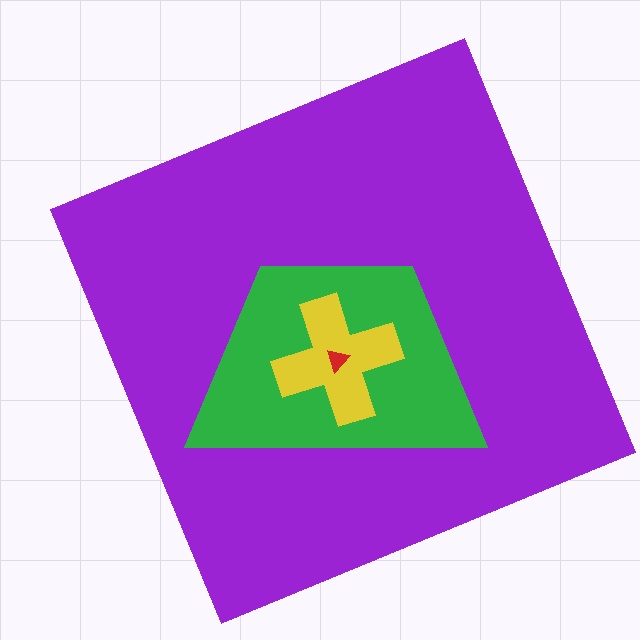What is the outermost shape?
The purple square.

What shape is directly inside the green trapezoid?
The yellow cross.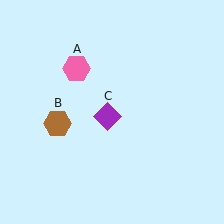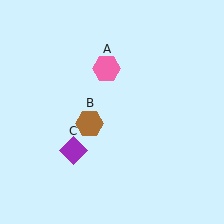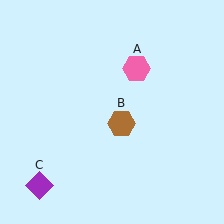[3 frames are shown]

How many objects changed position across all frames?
3 objects changed position: pink hexagon (object A), brown hexagon (object B), purple diamond (object C).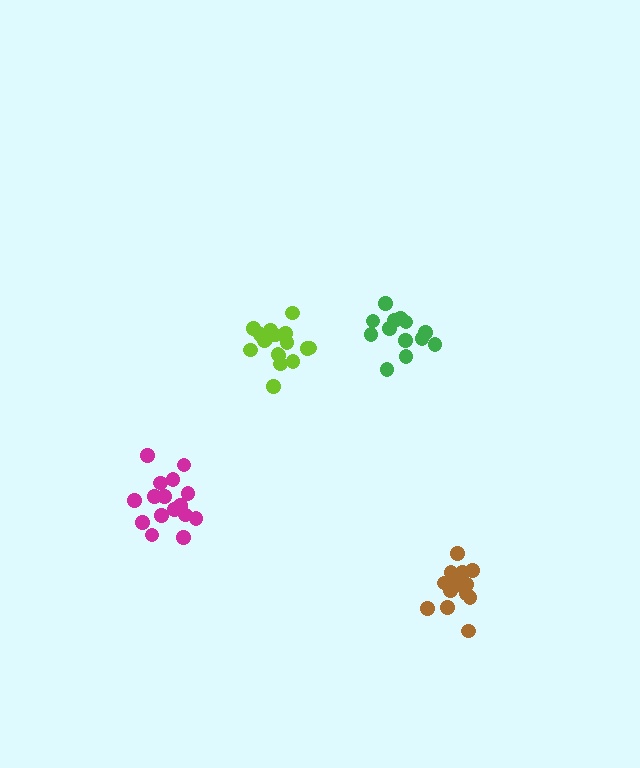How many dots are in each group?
Group 1: 13 dots, Group 2: 16 dots, Group 3: 16 dots, Group 4: 17 dots (62 total).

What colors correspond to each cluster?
The clusters are colored: green, magenta, brown, lime.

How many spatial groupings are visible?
There are 4 spatial groupings.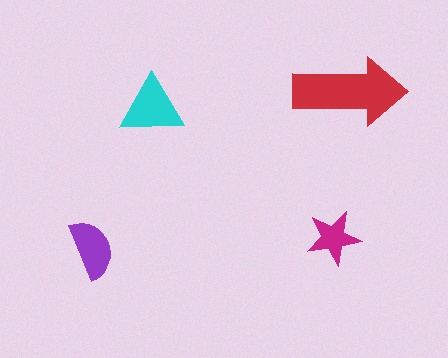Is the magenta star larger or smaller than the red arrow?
Smaller.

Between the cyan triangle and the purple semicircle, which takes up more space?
The cyan triangle.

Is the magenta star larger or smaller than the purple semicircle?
Smaller.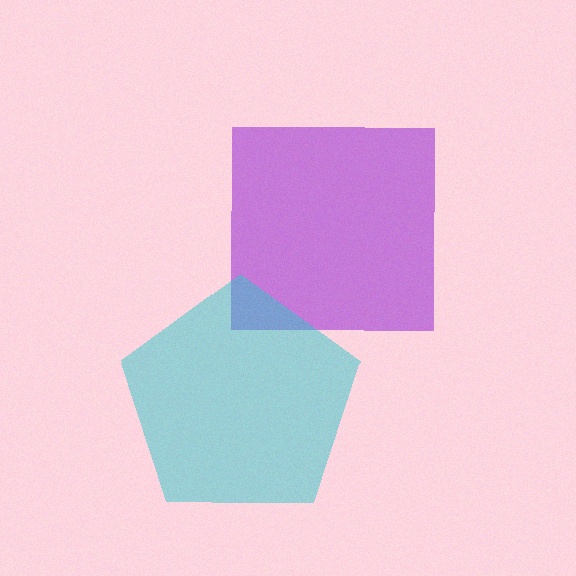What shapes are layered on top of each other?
The layered shapes are: a purple square, a cyan pentagon.